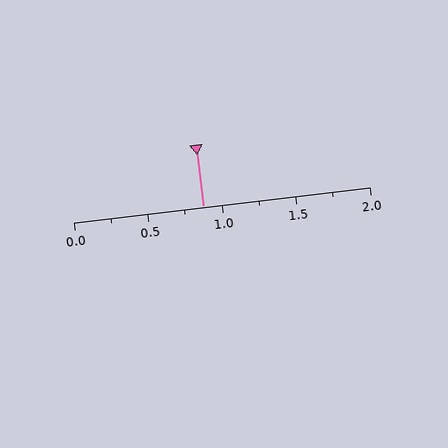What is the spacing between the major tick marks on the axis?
The major ticks are spaced 0.5 apart.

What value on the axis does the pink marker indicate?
The marker indicates approximately 0.88.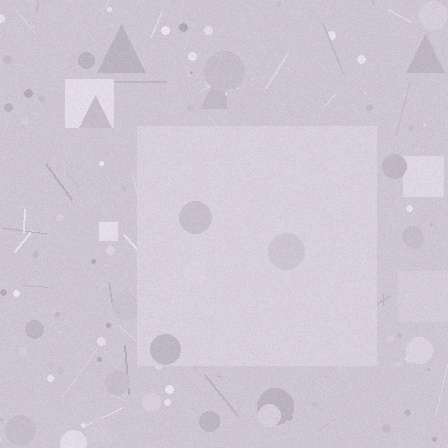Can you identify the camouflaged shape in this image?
The camouflaged shape is a square.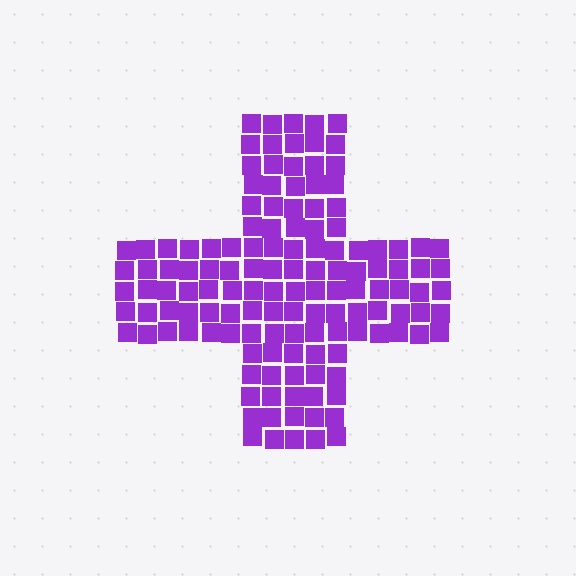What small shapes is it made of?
It is made of small squares.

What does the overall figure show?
The overall figure shows a cross.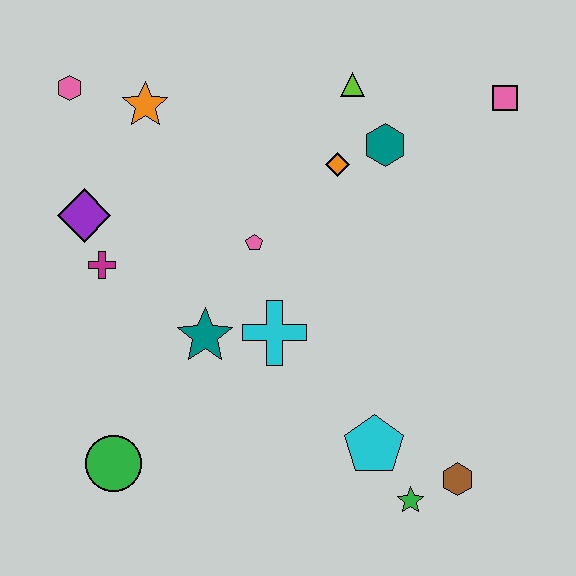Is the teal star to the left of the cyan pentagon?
Yes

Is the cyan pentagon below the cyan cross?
Yes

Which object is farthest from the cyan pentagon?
The pink hexagon is farthest from the cyan pentagon.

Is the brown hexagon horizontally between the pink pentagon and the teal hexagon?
No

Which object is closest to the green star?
The brown hexagon is closest to the green star.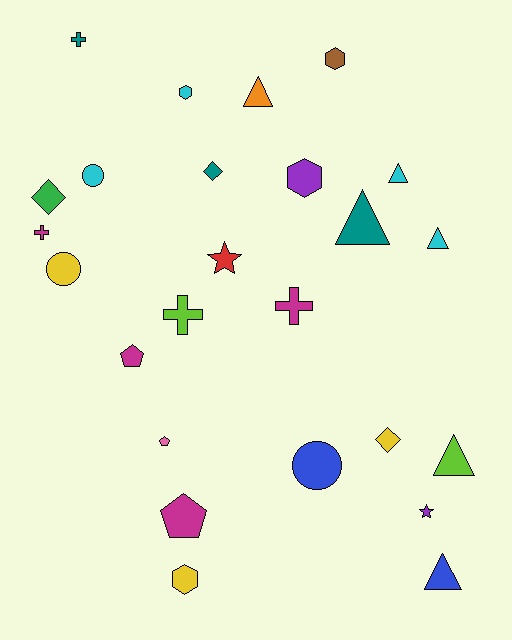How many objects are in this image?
There are 25 objects.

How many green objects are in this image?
There is 1 green object.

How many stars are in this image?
There are 2 stars.